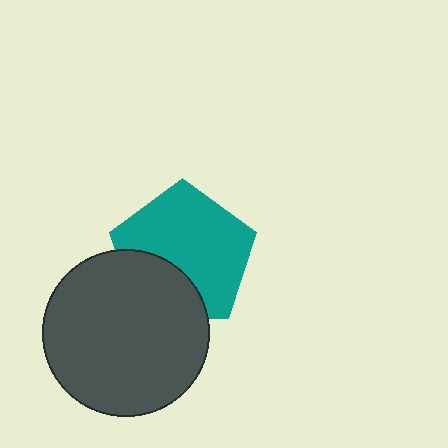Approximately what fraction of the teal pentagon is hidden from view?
Roughly 30% of the teal pentagon is hidden behind the dark gray circle.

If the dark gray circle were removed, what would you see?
You would see the complete teal pentagon.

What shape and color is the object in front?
The object in front is a dark gray circle.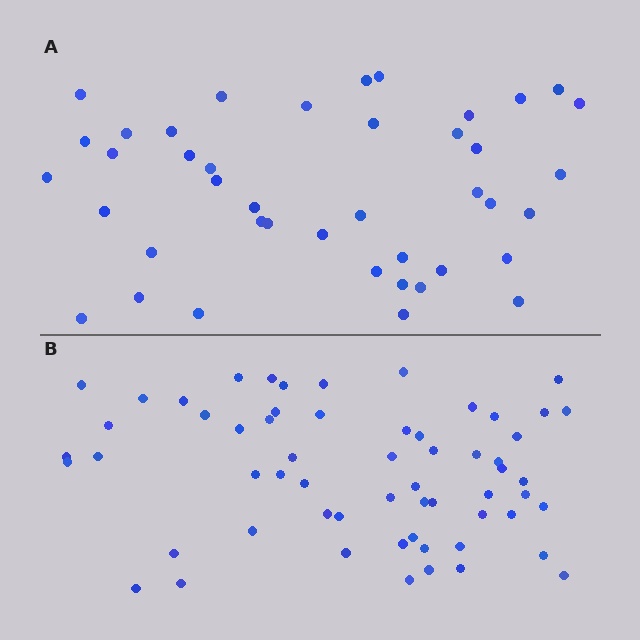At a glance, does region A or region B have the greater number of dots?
Region B (the bottom region) has more dots.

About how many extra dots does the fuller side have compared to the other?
Region B has approximately 20 more dots than region A.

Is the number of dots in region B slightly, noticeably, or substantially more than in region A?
Region B has noticeably more, but not dramatically so. The ratio is roughly 1.4 to 1.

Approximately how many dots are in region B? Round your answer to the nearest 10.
About 60 dots.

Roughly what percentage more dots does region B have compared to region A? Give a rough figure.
About 45% more.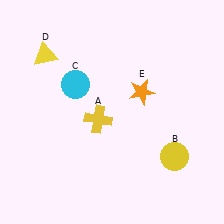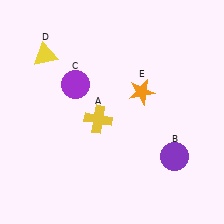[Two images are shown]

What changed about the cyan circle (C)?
In Image 1, C is cyan. In Image 2, it changed to purple.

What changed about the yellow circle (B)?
In Image 1, B is yellow. In Image 2, it changed to purple.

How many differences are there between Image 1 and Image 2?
There are 2 differences between the two images.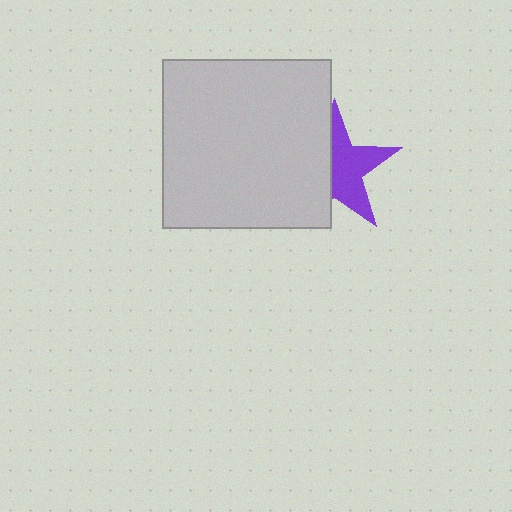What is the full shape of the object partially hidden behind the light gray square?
The partially hidden object is a purple star.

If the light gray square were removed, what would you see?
You would see the complete purple star.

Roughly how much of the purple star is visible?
About half of it is visible (roughly 56%).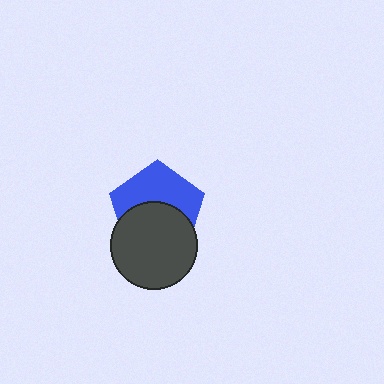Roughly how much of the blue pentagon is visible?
About half of it is visible (roughly 50%).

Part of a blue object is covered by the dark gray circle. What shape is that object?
It is a pentagon.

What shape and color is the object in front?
The object in front is a dark gray circle.